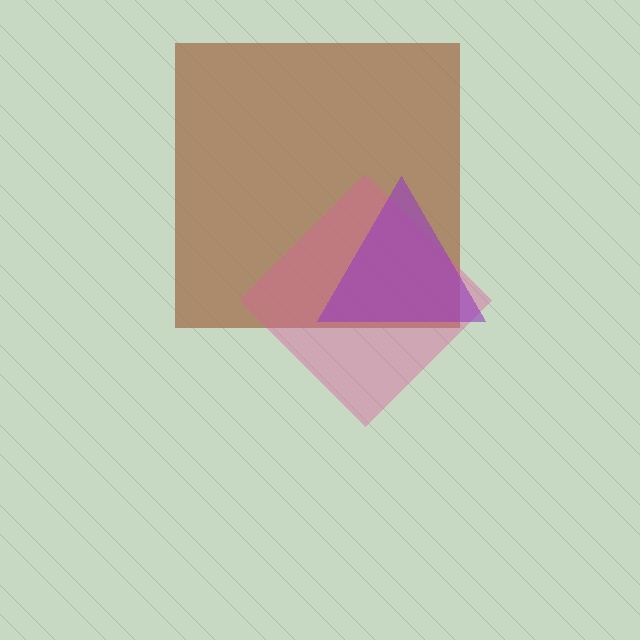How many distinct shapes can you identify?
There are 3 distinct shapes: a brown square, a pink diamond, a purple triangle.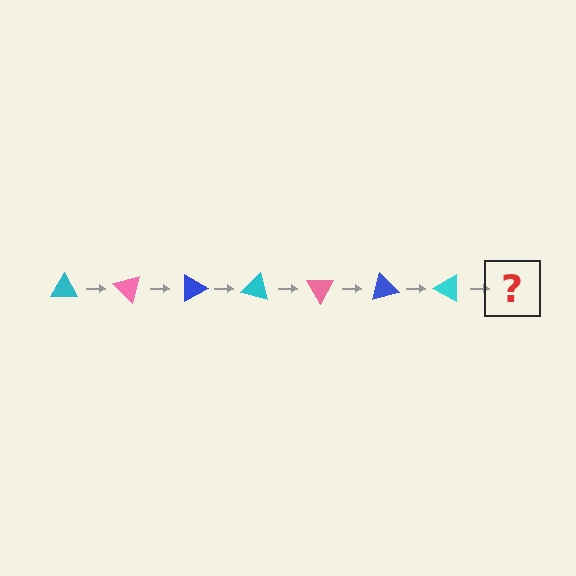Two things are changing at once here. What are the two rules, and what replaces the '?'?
The two rules are that it rotates 45 degrees each step and the color cycles through cyan, pink, and blue. The '?' should be a pink triangle, rotated 315 degrees from the start.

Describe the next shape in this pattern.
It should be a pink triangle, rotated 315 degrees from the start.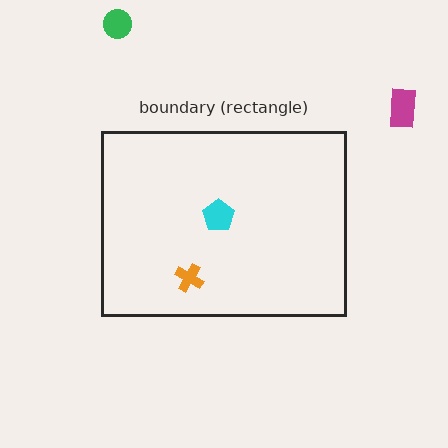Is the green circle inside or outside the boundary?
Outside.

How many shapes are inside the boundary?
2 inside, 2 outside.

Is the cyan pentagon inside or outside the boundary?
Inside.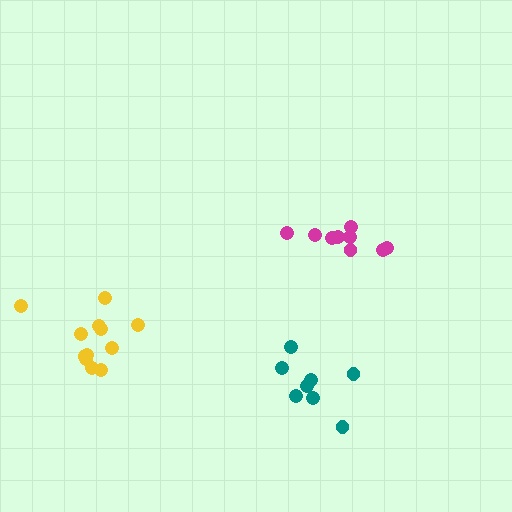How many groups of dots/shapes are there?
There are 3 groups.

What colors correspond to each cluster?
The clusters are colored: magenta, teal, yellow.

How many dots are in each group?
Group 1: 9 dots, Group 2: 8 dots, Group 3: 13 dots (30 total).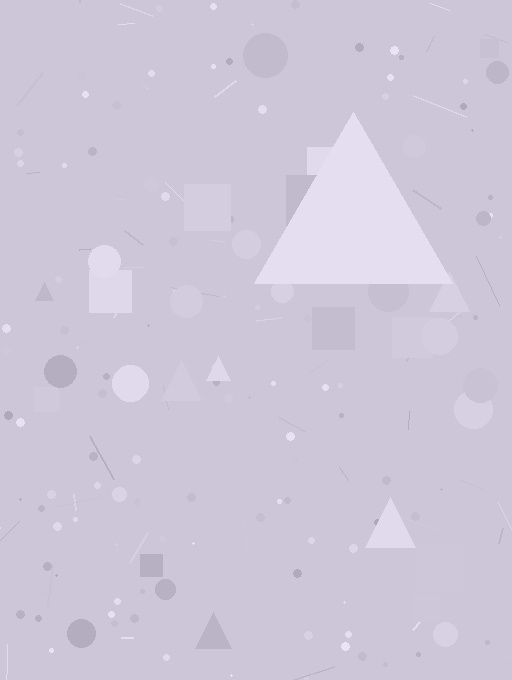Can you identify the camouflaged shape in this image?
The camouflaged shape is a triangle.